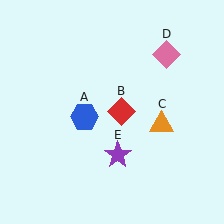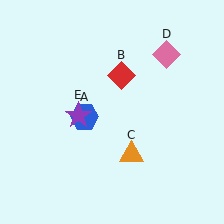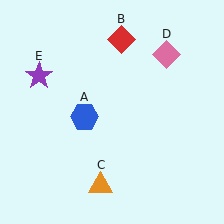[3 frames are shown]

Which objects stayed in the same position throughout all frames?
Blue hexagon (object A) and pink diamond (object D) remained stationary.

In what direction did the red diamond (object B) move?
The red diamond (object B) moved up.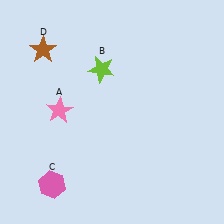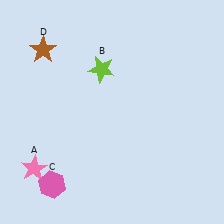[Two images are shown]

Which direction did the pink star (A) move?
The pink star (A) moved down.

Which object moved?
The pink star (A) moved down.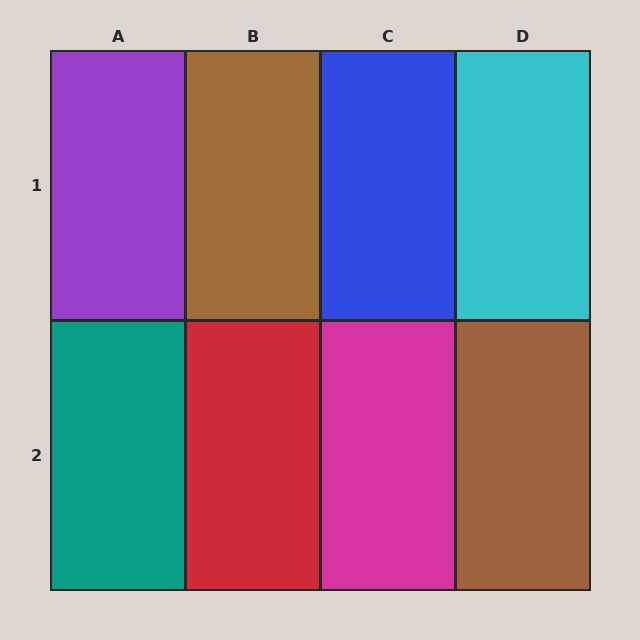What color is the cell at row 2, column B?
Red.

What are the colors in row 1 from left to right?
Purple, brown, blue, cyan.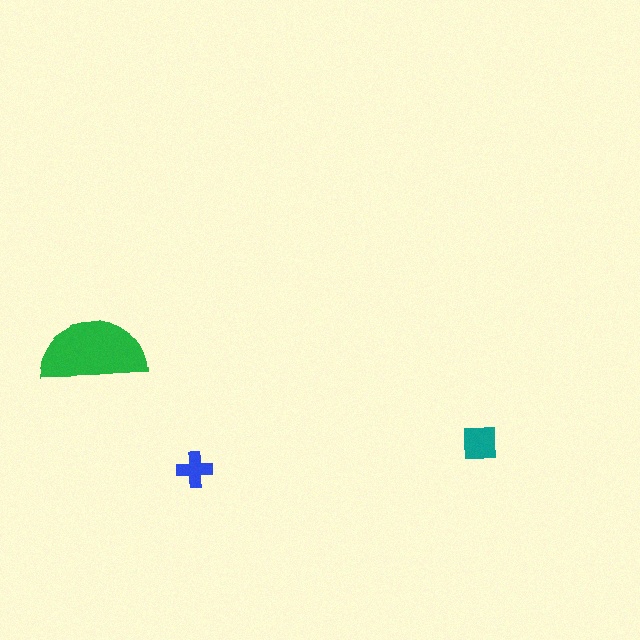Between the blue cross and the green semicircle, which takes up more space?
The green semicircle.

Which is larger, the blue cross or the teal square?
The teal square.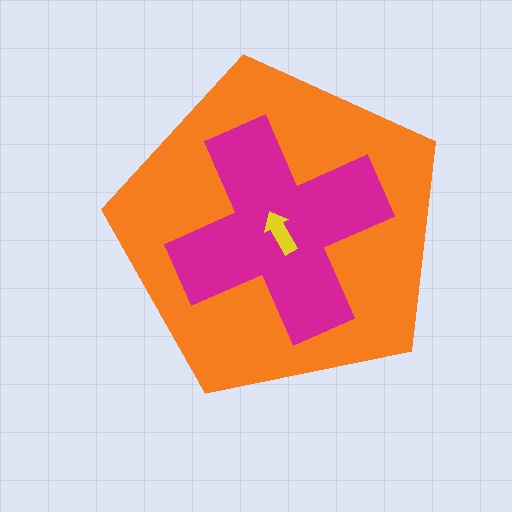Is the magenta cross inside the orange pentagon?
Yes.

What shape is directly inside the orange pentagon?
The magenta cross.